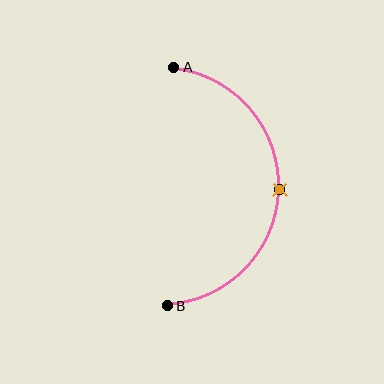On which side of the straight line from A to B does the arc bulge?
The arc bulges to the right of the straight line connecting A and B.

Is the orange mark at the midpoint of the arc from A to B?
Yes. The orange mark lies on the arc at equal arc-length from both A and B — it is the arc midpoint.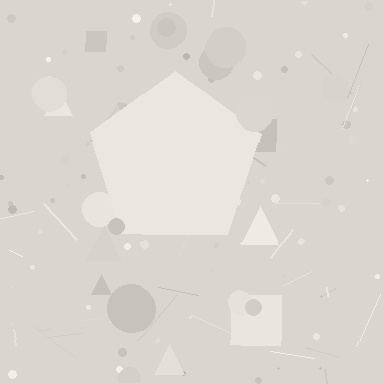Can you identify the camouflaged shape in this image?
The camouflaged shape is a pentagon.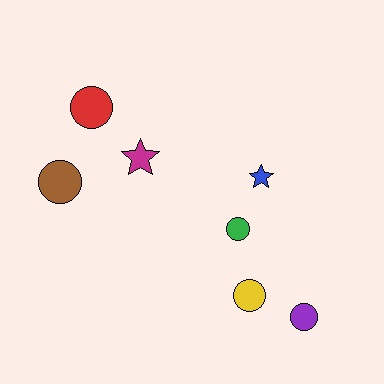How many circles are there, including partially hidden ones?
There are 5 circles.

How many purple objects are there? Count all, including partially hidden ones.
There is 1 purple object.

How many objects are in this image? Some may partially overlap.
There are 7 objects.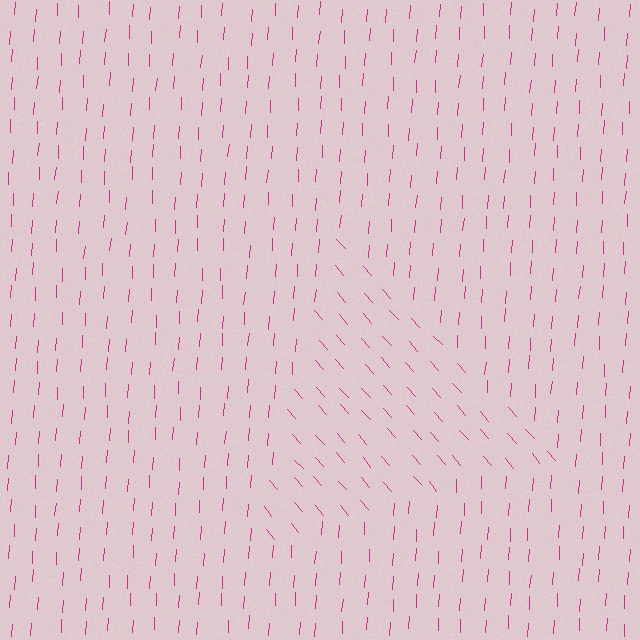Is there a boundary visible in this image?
Yes, there is a texture boundary formed by a change in line orientation.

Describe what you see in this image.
The image is filled with small magenta line segments. A triangle region in the image has lines oriented differently from the surrounding lines, creating a visible texture boundary.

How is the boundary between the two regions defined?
The boundary is defined purely by a change in line orientation (approximately 45 degrees difference). All lines are the same color and thickness.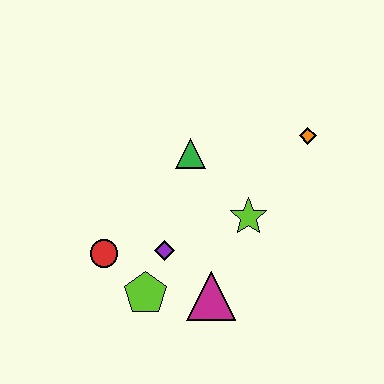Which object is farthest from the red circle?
The orange diamond is farthest from the red circle.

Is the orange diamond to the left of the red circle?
No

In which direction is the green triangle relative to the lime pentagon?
The green triangle is above the lime pentagon.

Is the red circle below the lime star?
Yes